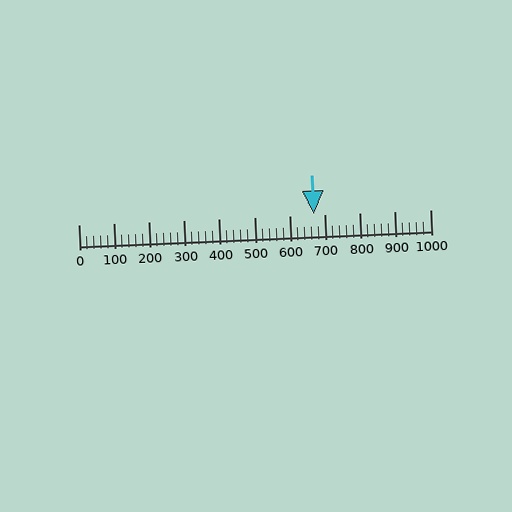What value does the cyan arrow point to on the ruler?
The cyan arrow points to approximately 670.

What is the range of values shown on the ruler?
The ruler shows values from 0 to 1000.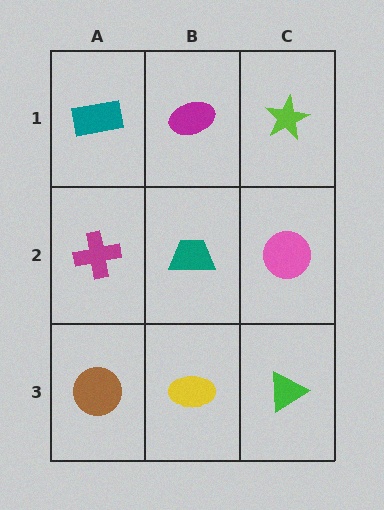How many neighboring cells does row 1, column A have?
2.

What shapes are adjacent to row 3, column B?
A teal trapezoid (row 2, column B), a brown circle (row 3, column A), a green triangle (row 3, column C).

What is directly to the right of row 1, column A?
A magenta ellipse.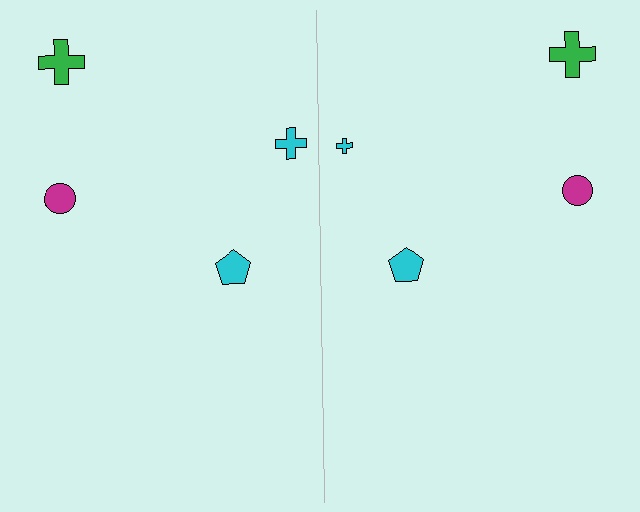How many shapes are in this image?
There are 8 shapes in this image.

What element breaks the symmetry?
The cyan cross on the right side has a different size than its mirror counterpart.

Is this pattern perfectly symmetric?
No, the pattern is not perfectly symmetric. The cyan cross on the right side has a different size than its mirror counterpart.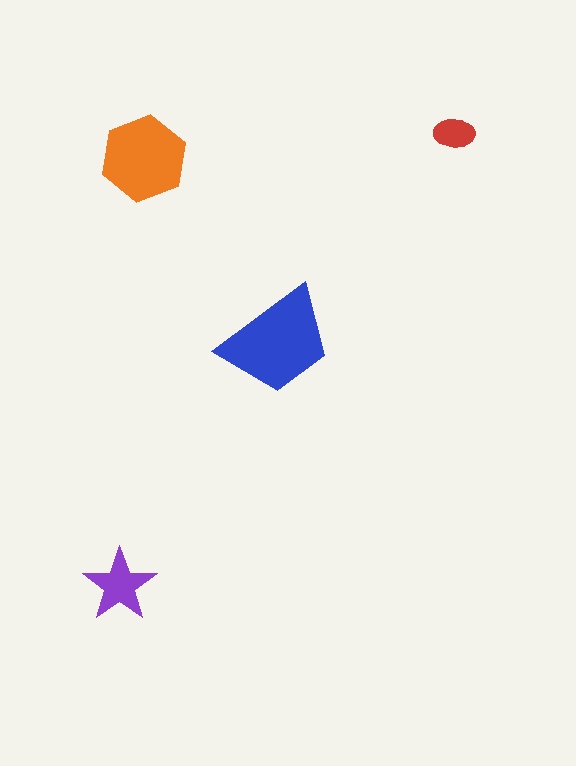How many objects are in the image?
There are 4 objects in the image.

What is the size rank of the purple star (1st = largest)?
3rd.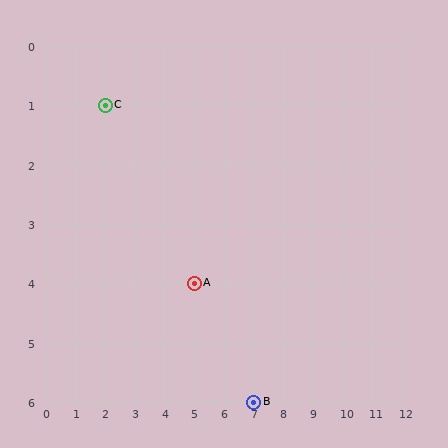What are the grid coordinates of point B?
Point B is at grid coordinates (7, 6).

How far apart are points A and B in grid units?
Points A and B are 2 columns and 2 rows apart (about 2.8 grid units diagonally).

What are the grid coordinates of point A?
Point A is at grid coordinates (5, 4).